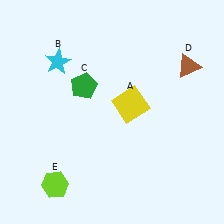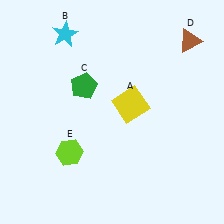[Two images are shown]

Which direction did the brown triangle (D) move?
The brown triangle (D) moved up.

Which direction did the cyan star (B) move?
The cyan star (B) moved up.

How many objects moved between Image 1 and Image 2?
3 objects moved between the two images.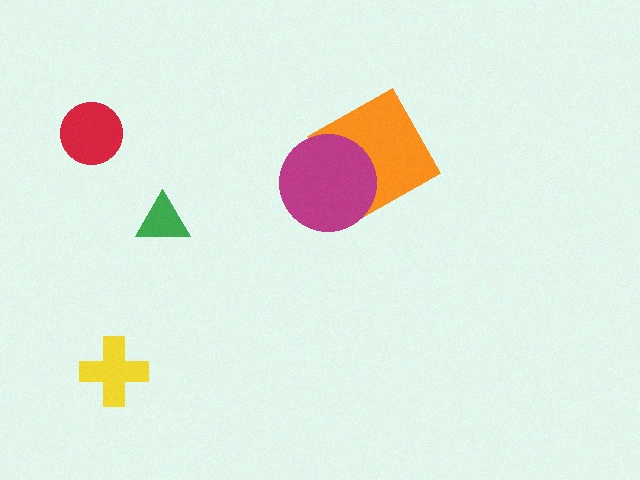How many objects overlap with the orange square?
1 object overlaps with the orange square.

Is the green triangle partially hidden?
No, no other shape covers it.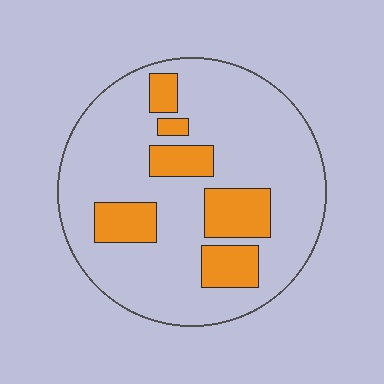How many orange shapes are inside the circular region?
6.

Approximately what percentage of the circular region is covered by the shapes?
Approximately 20%.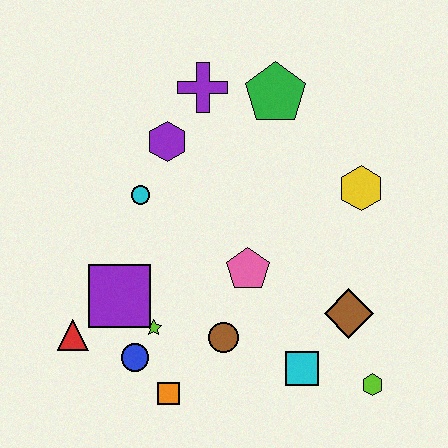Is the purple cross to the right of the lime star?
Yes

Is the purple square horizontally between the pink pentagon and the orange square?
No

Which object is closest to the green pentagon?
The purple cross is closest to the green pentagon.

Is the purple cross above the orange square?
Yes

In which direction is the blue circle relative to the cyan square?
The blue circle is to the left of the cyan square.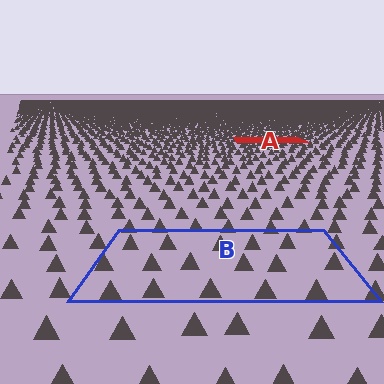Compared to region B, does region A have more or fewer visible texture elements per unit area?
Region A has more texture elements per unit area — they are packed more densely because it is farther away.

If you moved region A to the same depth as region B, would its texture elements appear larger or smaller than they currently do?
They would appear larger. At a closer depth, the same texture elements are projected at a bigger on-screen size.